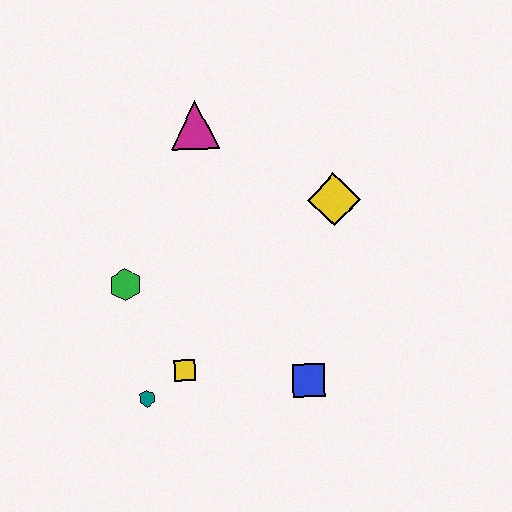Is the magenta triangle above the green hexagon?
Yes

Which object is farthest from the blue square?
The magenta triangle is farthest from the blue square.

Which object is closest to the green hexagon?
The yellow square is closest to the green hexagon.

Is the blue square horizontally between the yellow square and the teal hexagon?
No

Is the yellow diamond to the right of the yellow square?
Yes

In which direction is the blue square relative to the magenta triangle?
The blue square is below the magenta triangle.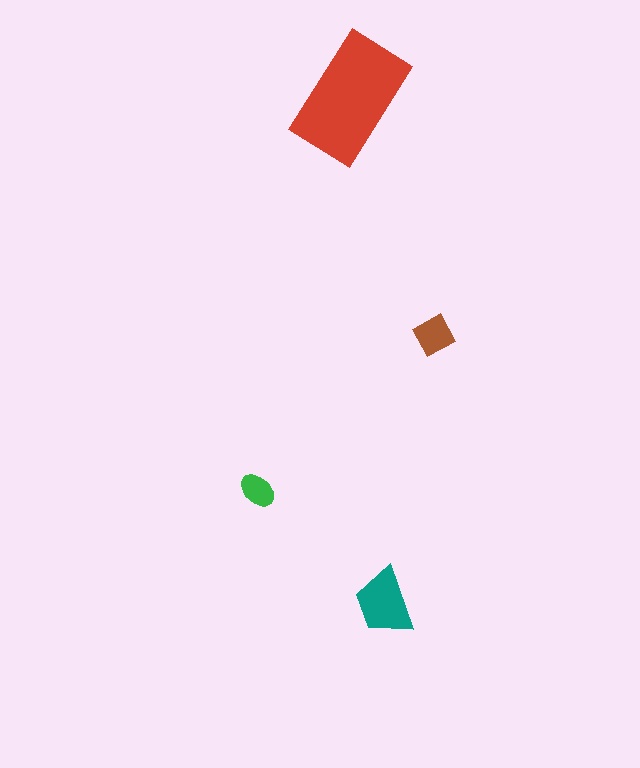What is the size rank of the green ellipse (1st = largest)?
4th.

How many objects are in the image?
There are 4 objects in the image.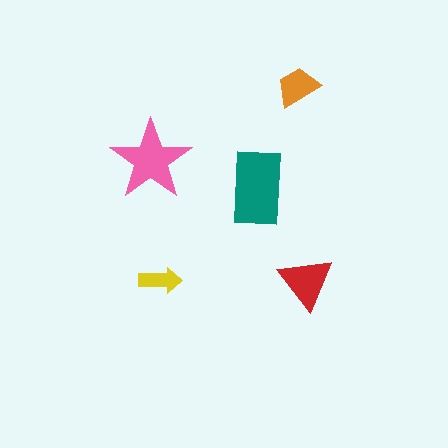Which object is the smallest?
The yellow arrow.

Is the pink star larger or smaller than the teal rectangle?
Smaller.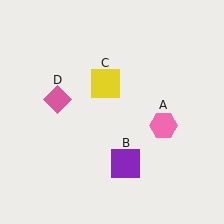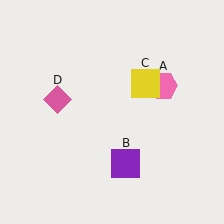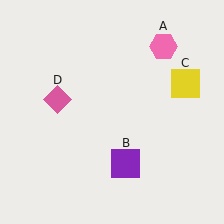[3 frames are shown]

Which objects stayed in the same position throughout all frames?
Purple square (object B) and pink diamond (object D) remained stationary.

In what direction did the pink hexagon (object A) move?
The pink hexagon (object A) moved up.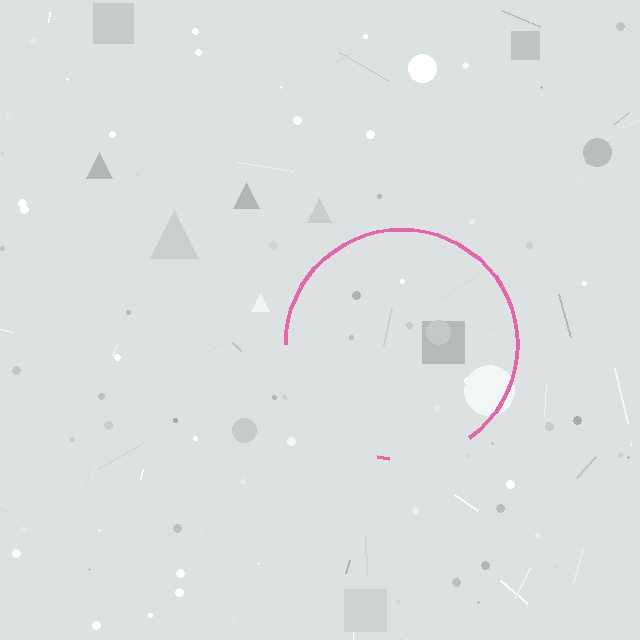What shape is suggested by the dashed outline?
The dashed outline suggests a circle.